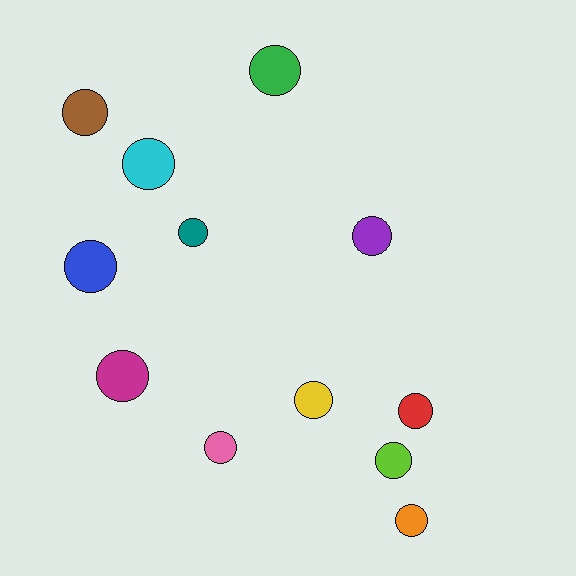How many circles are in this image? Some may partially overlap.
There are 12 circles.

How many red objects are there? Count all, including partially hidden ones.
There is 1 red object.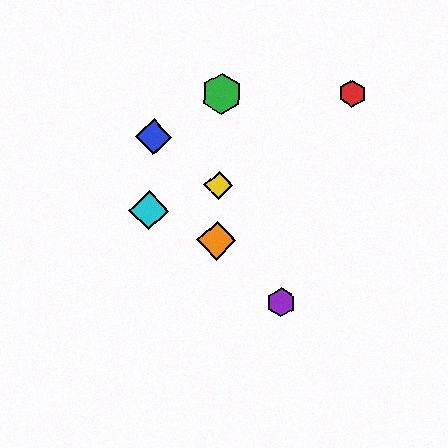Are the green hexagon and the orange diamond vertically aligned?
Yes, both are at x≈222.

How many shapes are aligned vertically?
3 shapes (the green hexagon, the yellow diamond, the orange diamond) are aligned vertically.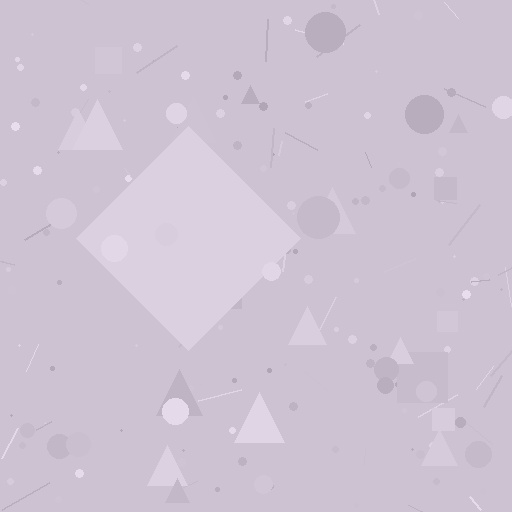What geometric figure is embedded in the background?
A diamond is embedded in the background.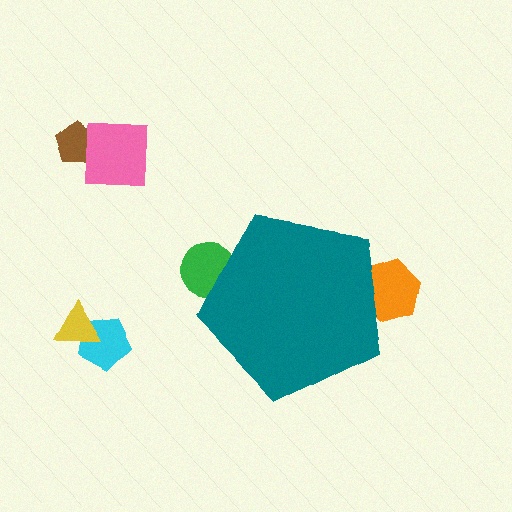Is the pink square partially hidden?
No, the pink square is fully visible.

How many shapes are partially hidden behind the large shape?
2 shapes are partially hidden.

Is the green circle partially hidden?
Yes, the green circle is partially hidden behind the teal pentagon.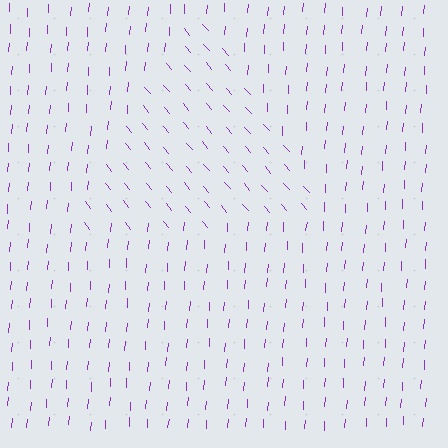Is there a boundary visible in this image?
Yes, there is a texture boundary formed by a change in line orientation.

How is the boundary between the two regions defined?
The boundary is defined purely by a change in line orientation (approximately 45 degrees difference). All lines are the same color and thickness.